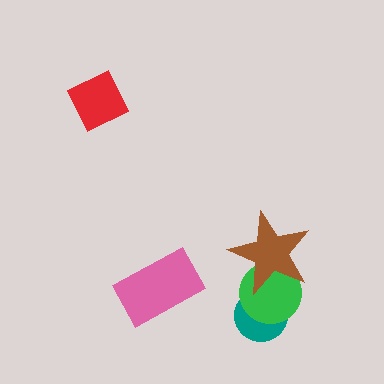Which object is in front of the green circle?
The brown star is in front of the green circle.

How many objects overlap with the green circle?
2 objects overlap with the green circle.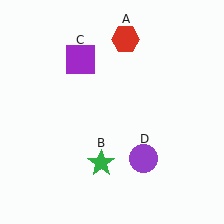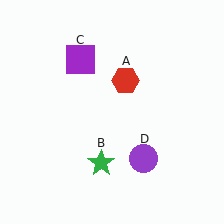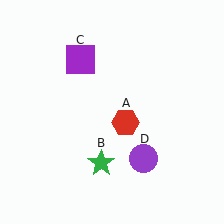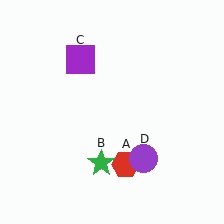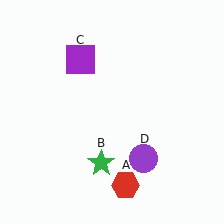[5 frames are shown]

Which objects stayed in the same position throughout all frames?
Green star (object B) and purple square (object C) and purple circle (object D) remained stationary.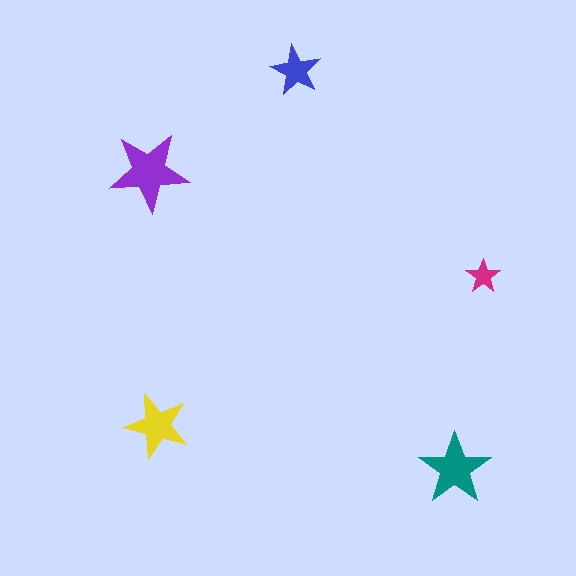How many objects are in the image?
There are 5 objects in the image.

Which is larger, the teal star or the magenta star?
The teal one.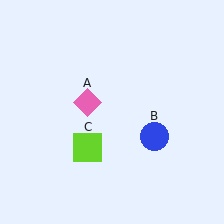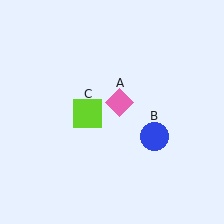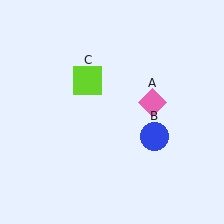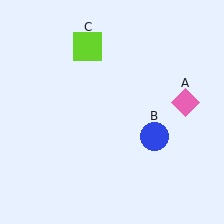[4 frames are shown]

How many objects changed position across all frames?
2 objects changed position: pink diamond (object A), lime square (object C).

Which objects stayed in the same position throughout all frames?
Blue circle (object B) remained stationary.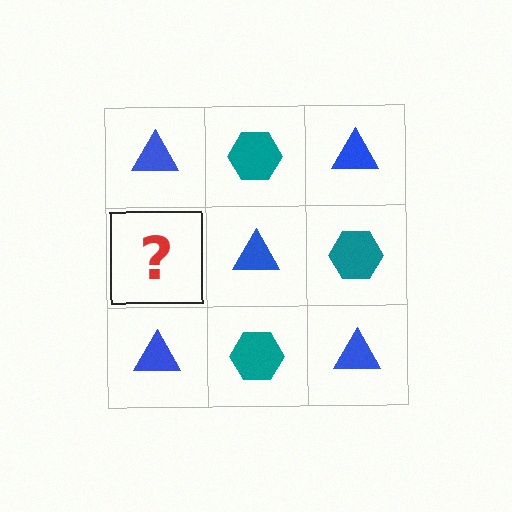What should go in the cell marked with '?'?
The missing cell should contain a teal hexagon.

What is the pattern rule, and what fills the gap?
The rule is that it alternates blue triangle and teal hexagon in a checkerboard pattern. The gap should be filled with a teal hexagon.